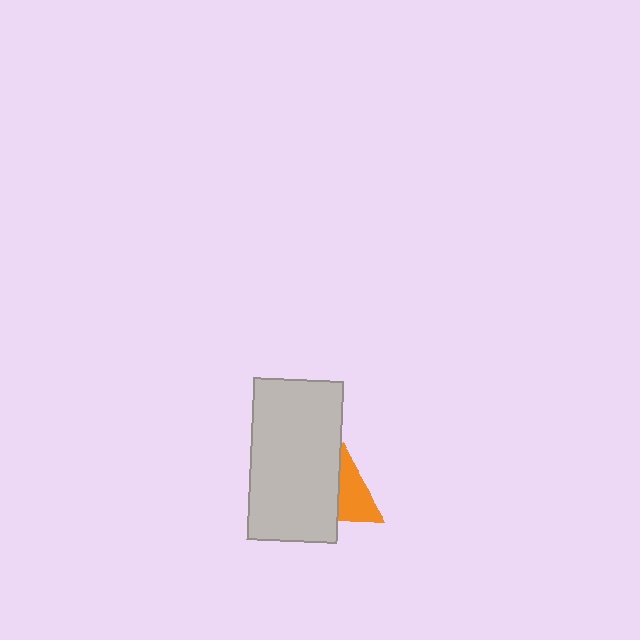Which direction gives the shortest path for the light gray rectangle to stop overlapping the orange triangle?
Moving left gives the shortest separation.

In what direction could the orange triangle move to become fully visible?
The orange triangle could move right. That would shift it out from behind the light gray rectangle entirely.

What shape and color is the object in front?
The object in front is a light gray rectangle.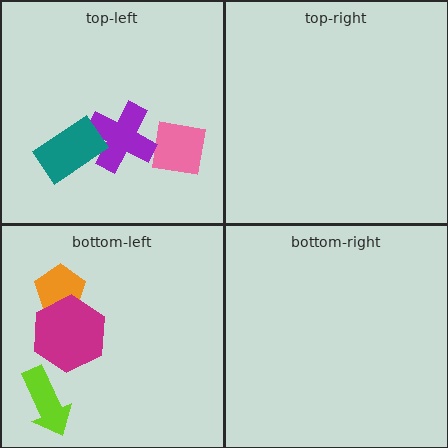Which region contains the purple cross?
The top-left region.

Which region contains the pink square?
The top-left region.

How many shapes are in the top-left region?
3.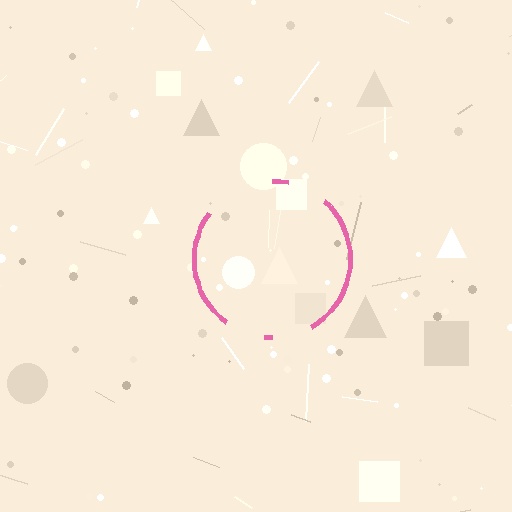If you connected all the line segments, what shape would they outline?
They would outline a circle.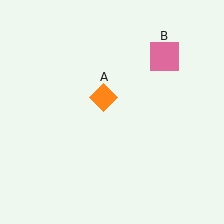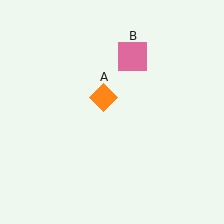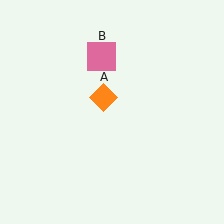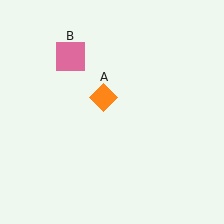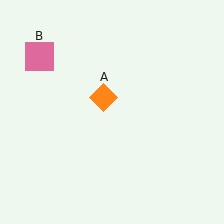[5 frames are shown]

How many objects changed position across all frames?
1 object changed position: pink square (object B).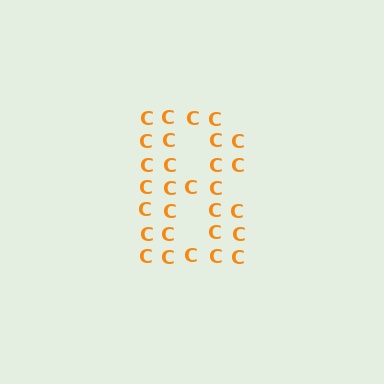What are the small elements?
The small elements are letter C's.